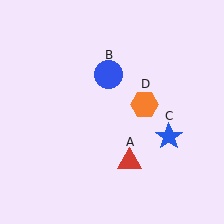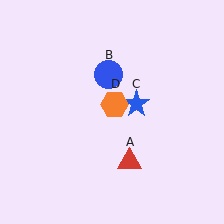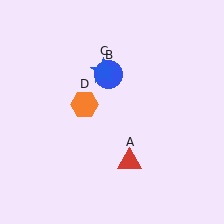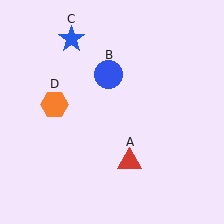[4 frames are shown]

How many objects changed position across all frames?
2 objects changed position: blue star (object C), orange hexagon (object D).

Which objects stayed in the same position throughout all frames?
Red triangle (object A) and blue circle (object B) remained stationary.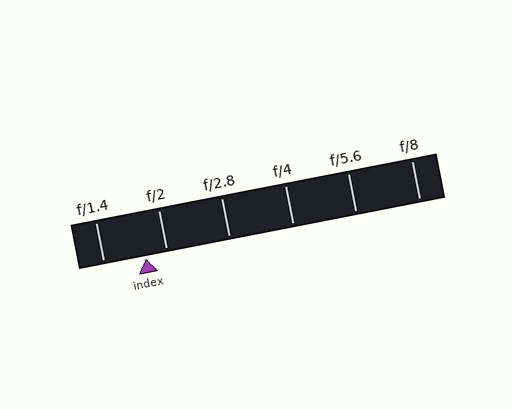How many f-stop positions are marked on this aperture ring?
There are 6 f-stop positions marked.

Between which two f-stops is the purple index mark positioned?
The index mark is between f/1.4 and f/2.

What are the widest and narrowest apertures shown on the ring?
The widest aperture shown is f/1.4 and the narrowest is f/8.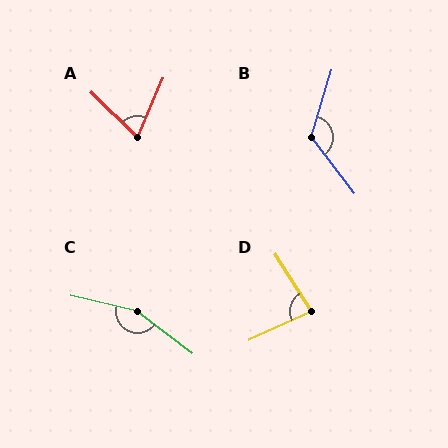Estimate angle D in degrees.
Approximately 82 degrees.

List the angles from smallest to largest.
A (69°), D (82°), B (125°), C (156°).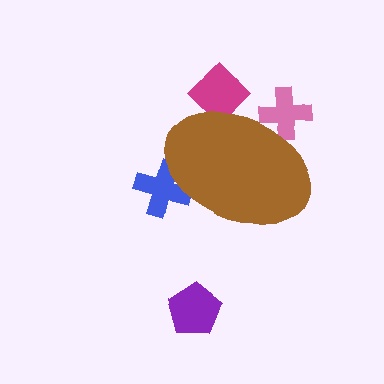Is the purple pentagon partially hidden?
No, the purple pentagon is fully visible.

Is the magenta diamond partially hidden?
Yes, the magenta diamond is partially hidden behind the brown ellipse.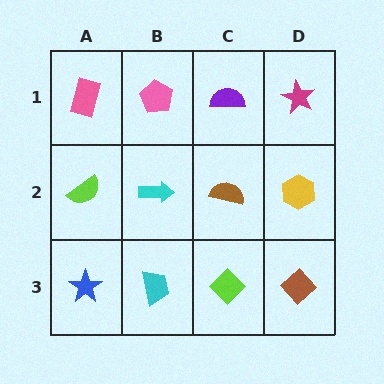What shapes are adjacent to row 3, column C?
A brown semicircle (row 2, column C), a cyan trapezoid (row 3, column B), a brown diamond (row 3, column D).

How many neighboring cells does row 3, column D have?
2.